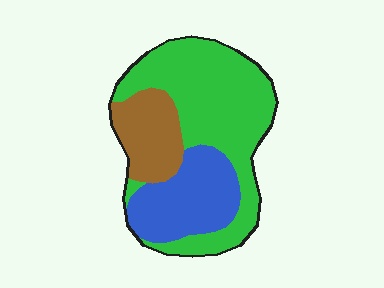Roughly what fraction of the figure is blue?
Blue covers about 25% of the figure.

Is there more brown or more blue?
Blue.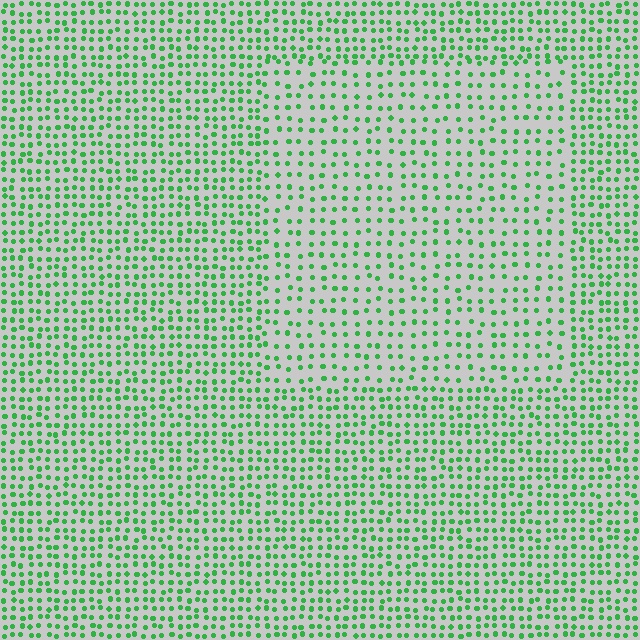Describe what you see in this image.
The image contains small green elements arranged at two different densities. A rectangle-shaped region is visible where the elements are less densely packed than the surrounding area.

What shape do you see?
I see a rectangle.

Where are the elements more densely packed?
The elements are more densely packed outside the rectangle boundary.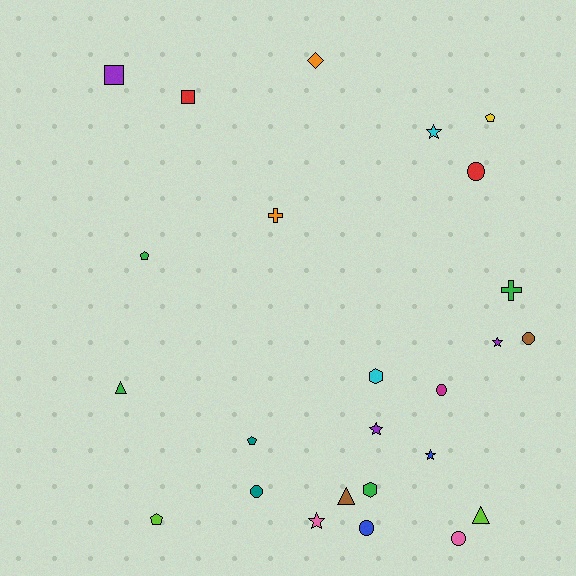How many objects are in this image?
There are 25 objects.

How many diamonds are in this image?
There is 1 diamond.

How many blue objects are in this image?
There are 2 blue objects.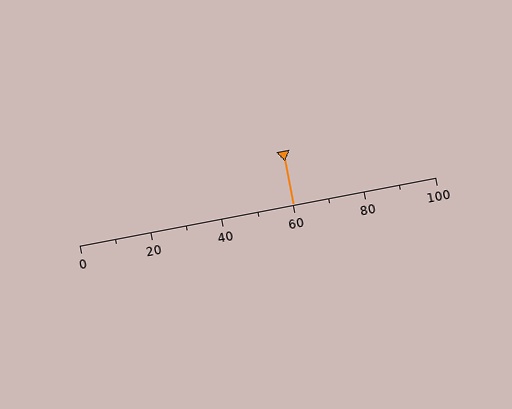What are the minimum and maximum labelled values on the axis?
The axis runs from 0 to 100.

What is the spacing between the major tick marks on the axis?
The major ticks are spaced 20 apart.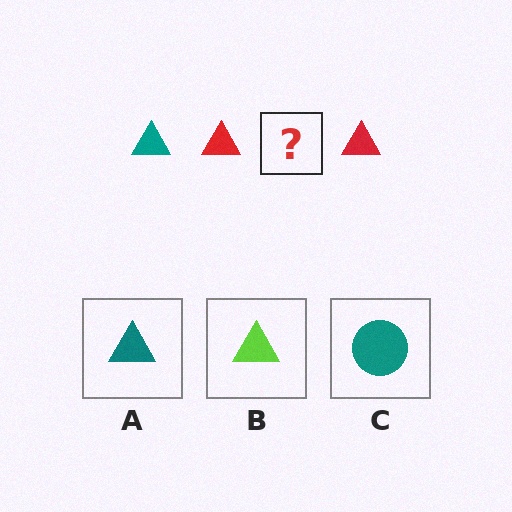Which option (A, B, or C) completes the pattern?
A.